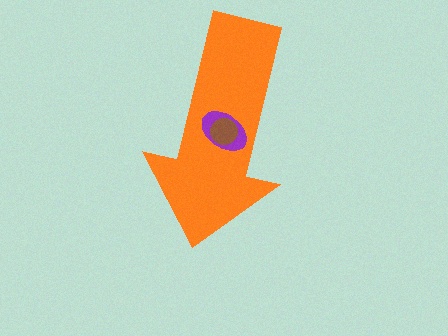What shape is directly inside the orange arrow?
The purple ellipse.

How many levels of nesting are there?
3.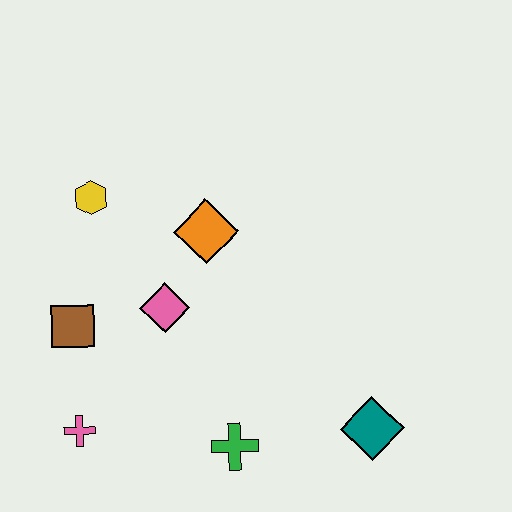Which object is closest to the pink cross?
The brown square is closest to the pink cross.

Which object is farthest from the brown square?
The teal diamond is farthest from the brown square.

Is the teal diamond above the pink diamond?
No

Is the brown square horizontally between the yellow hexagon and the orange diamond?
No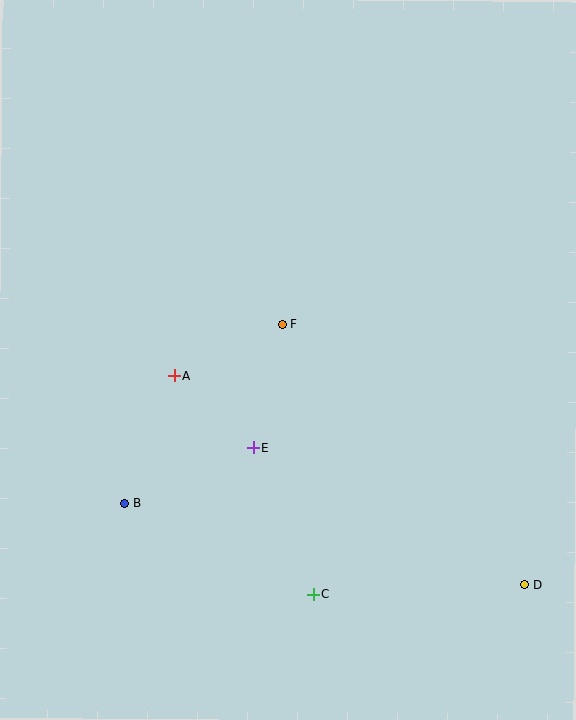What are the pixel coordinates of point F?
Point F is at (283, 324).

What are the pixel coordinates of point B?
Point B is at (125, 503).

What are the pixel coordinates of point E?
Point E is at (254, 448).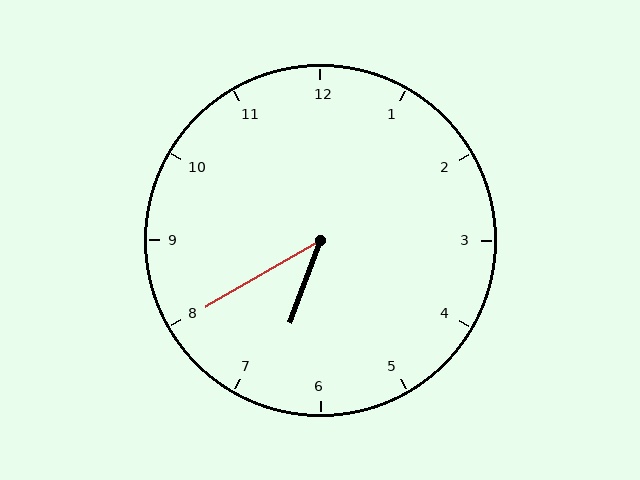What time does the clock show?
6:40.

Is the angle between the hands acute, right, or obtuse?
It is acute.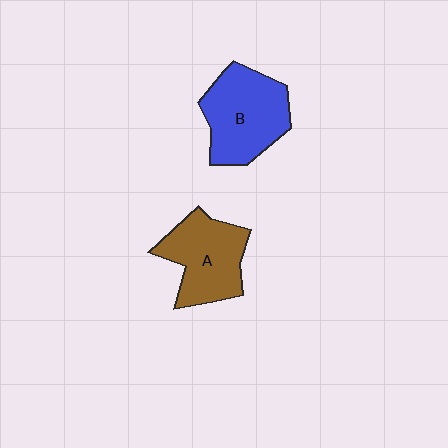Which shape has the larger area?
Shape B (blue).